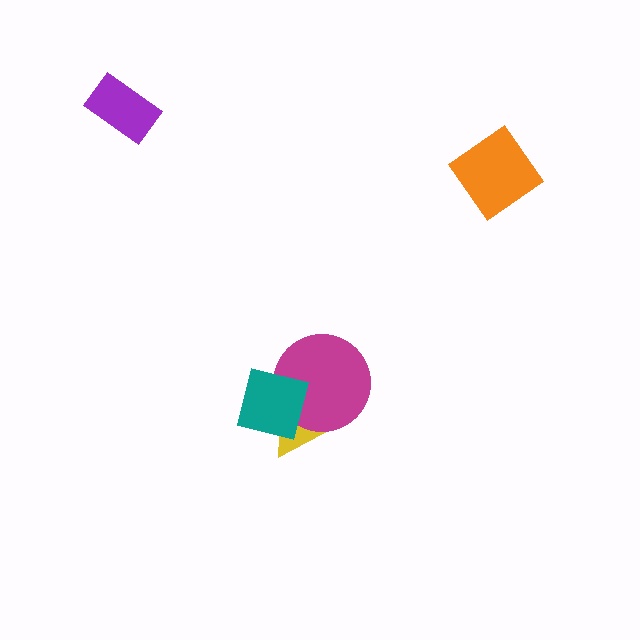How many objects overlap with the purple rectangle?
0 objects overlap with the purple rectangle.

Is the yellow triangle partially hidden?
Yes, it is partially covered by another shape.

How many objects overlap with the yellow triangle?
2 objects overlap with the yellow triangle.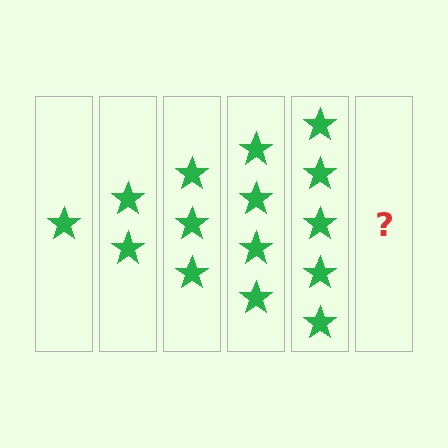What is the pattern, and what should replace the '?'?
The pattern is that each step adds one more star. The '?' should be 6 stars.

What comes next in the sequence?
The next element should be 6 stars.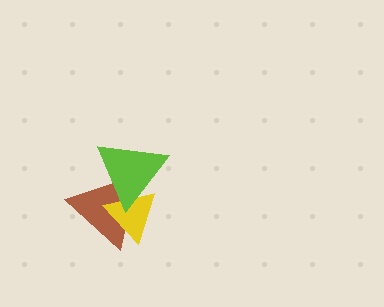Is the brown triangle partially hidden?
Yes, it is partially covered by another shape.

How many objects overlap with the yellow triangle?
2 objects overlap with the yellow triangle.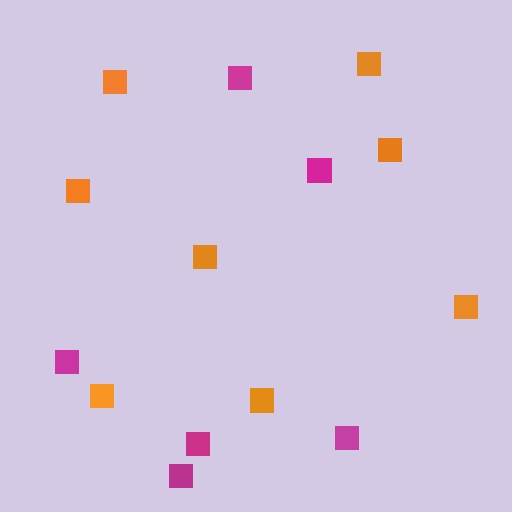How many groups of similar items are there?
There are 2 groups: one group of orange squares (8) and one group of magenta squares (6).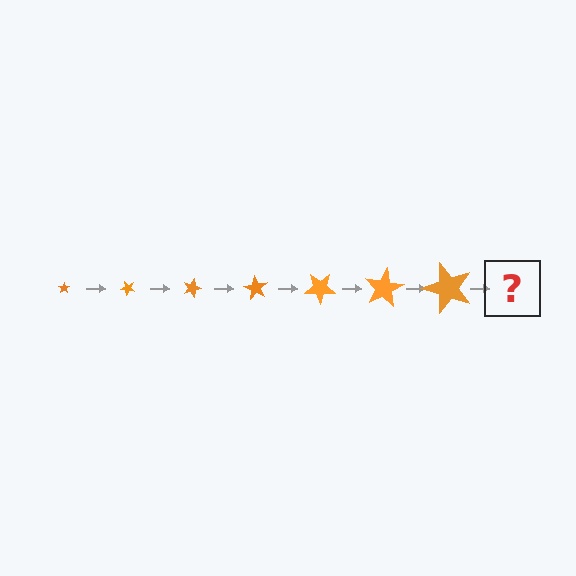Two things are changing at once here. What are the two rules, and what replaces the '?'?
The two rules are that the star grows larger each step and it rotates 45 degrees each step. The '?' should be a star, larger than the previous one and rotated 315 degrees from the start.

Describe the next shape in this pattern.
It should be a star, larger than the previous one and rotated 315 degrees from the start.